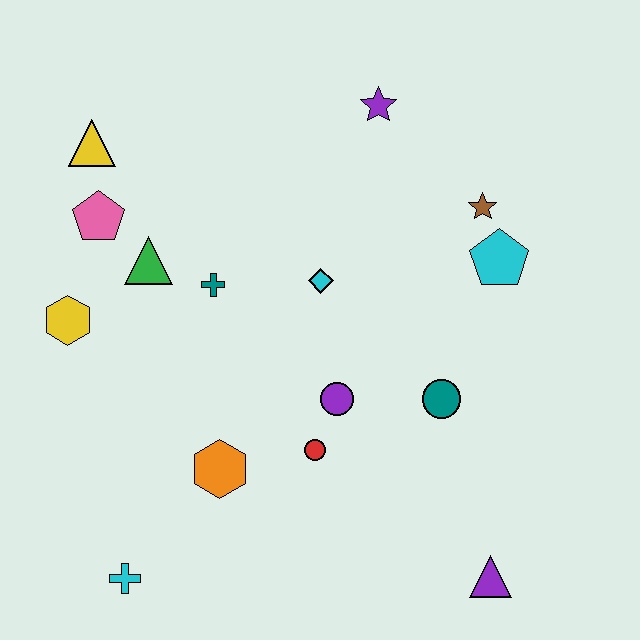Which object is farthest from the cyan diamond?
The cyan cross is farthest from the cyan diamond.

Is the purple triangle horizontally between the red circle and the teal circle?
No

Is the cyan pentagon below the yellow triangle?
Yes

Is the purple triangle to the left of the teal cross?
No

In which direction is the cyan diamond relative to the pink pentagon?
The cyan diamond is to the right of the pink pentagon.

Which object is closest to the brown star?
The cyan pentagon is closest to the brown star.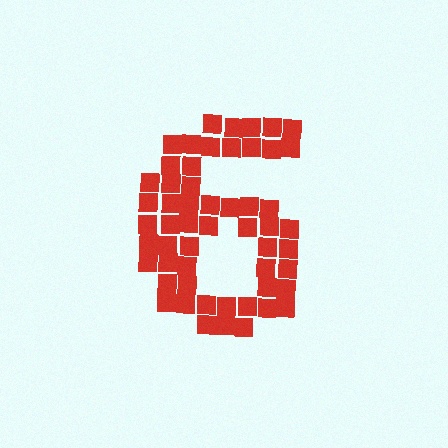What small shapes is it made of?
It is made of small squares.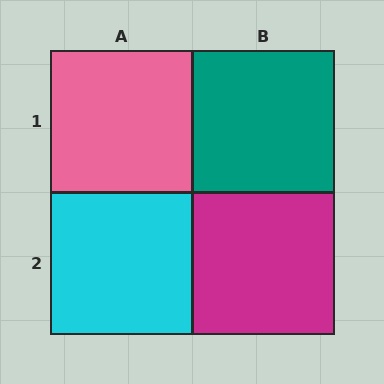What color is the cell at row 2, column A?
Cyan.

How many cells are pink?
1 cell is pink.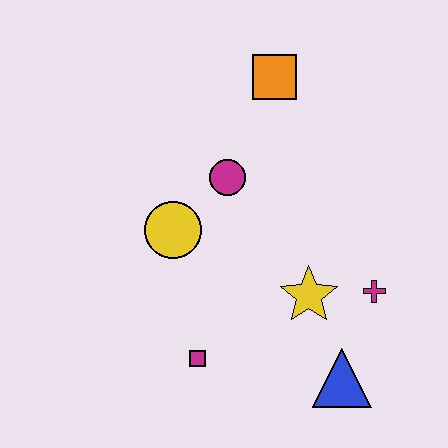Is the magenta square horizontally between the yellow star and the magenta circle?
No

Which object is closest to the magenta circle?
The yellow circle is closest to the magenta circle.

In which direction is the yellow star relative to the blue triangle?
The yellow star is above the blue triangle.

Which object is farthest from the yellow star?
The orange square is farthest from the yellow star.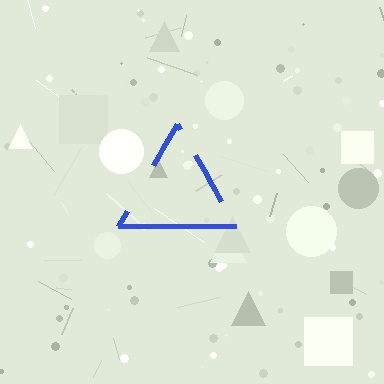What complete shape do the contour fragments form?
The contour fragments form a triangle.